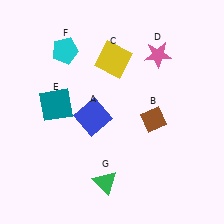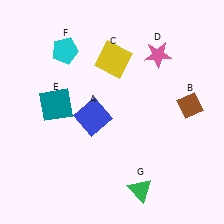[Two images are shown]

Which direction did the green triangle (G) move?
The green triangle (G) moved right.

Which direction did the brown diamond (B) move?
The brown diamond (B) moved right.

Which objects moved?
The objects that moved are: the brown diamond (B), the green triangle (G).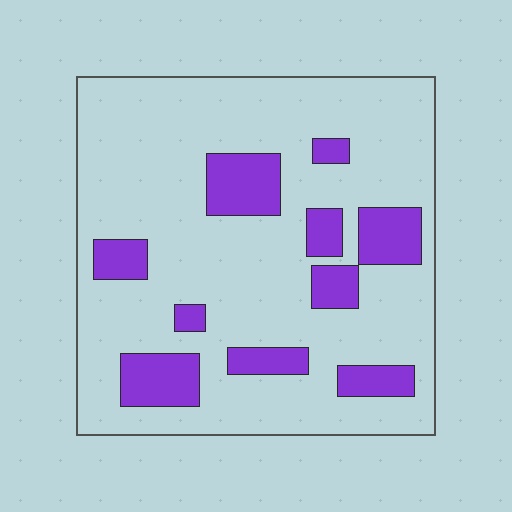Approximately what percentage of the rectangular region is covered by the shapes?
Approximately 20%.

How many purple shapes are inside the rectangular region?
10.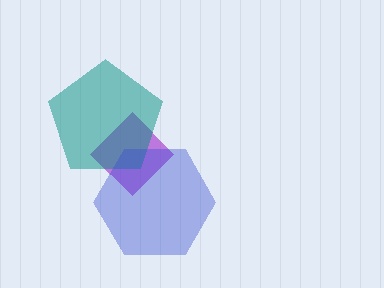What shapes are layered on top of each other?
The layered shapes are: a purple diamond, a teal pentagon, a blue hexagon.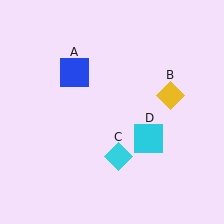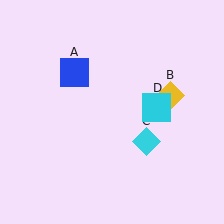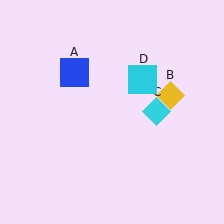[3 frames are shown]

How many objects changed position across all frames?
2 objects changed position: cyan diamond (object C), cyan square (object D).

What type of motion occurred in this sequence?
The cyan diamond (object C), cyan square (object D) rotated counterclockwise around the center of the scene.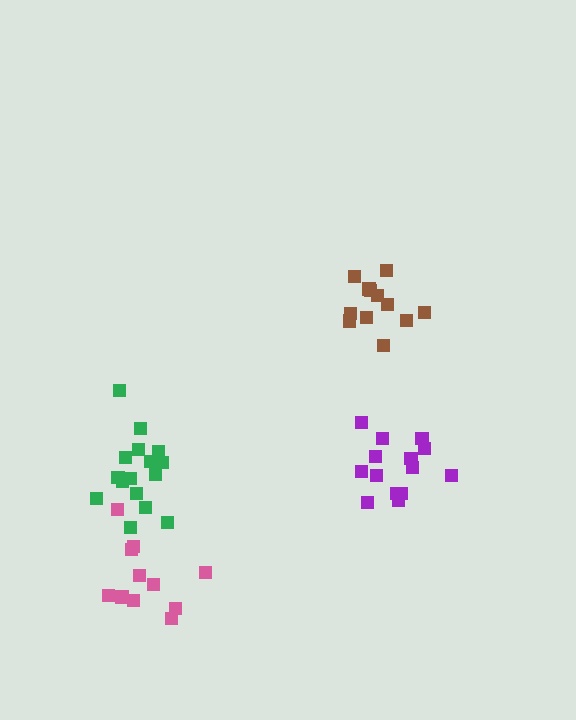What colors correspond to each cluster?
The clusters are colored: purple, brown, green, pink.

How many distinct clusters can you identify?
There are 4 distinct clusters.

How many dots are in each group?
Group 1: 14 dots, Group 2: 12 dots, Group 3: 16 dots, Group 4: 11 dots (53 total).